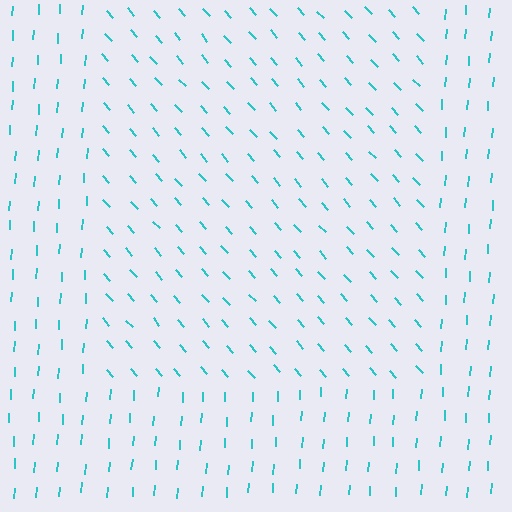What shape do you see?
I see a rectangle.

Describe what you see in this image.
The image is filled with small cyan line segments. A rectangle region in the image has lines oriented differently from the surrounding lines, creating a visible texture boundary.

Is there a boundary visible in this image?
Yes, there is a texture boundary formed by a change in line orientation.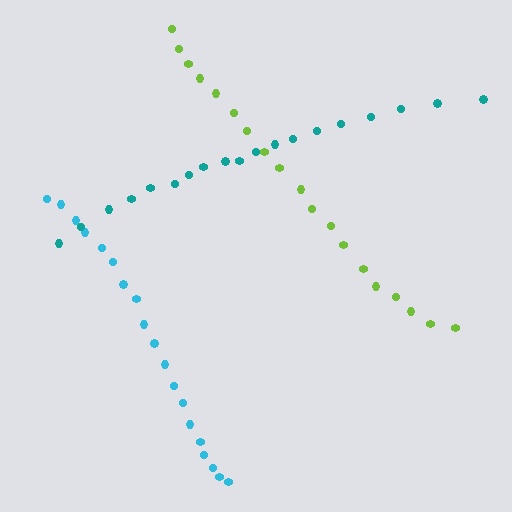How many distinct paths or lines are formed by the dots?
There are 3 distinct paths.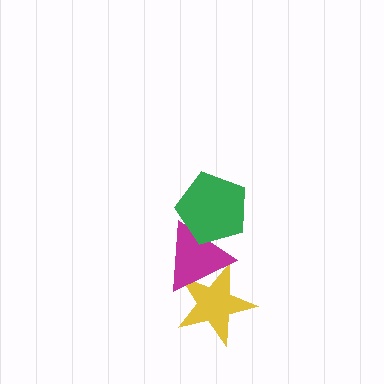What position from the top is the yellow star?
The yellow star is 3rd from the top.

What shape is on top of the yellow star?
The magenta triangle is on top of the yellow star.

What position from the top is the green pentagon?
The green pentagon is 1st from the top.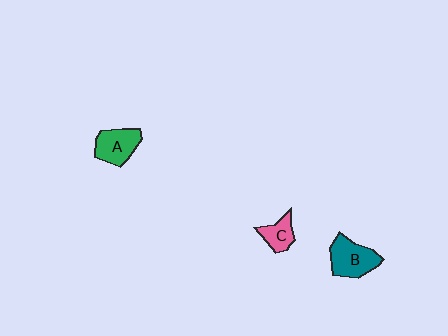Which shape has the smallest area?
Shape C (pink).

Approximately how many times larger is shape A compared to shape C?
Approximately 1.5 times.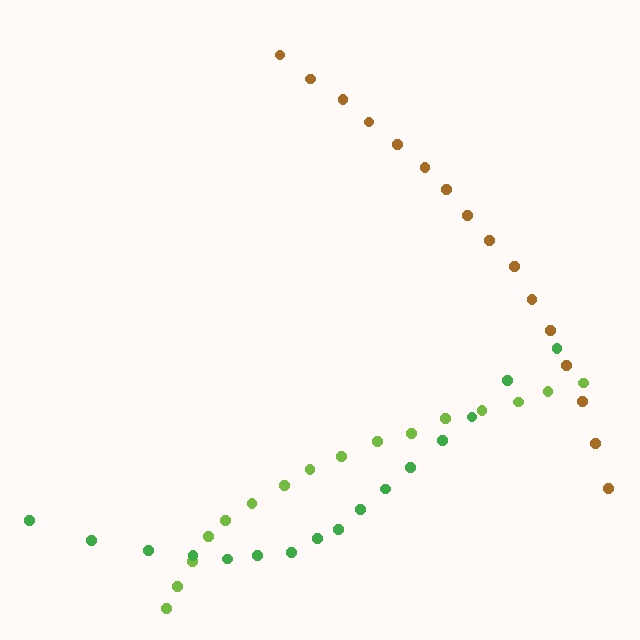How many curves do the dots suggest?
There are 3 distinct paths.